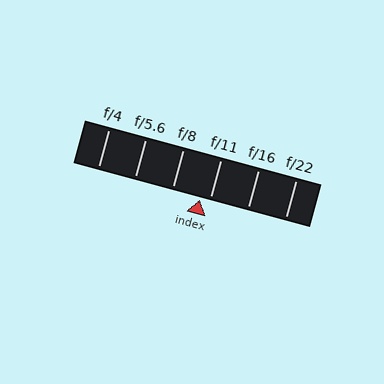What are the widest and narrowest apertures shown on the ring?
The widest aperture shown is f/4 and the narrowest is f/22.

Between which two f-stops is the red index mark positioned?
The index mark is between f/8 and f/11.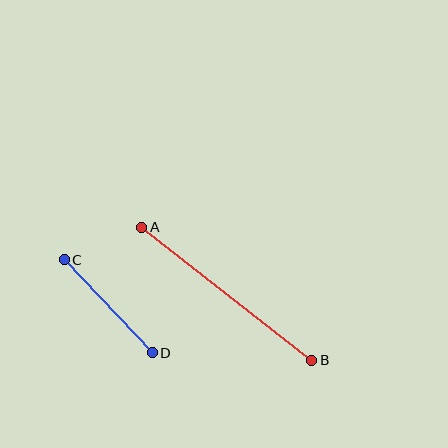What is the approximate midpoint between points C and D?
The midpoint is at approximately (108, 306) pixels.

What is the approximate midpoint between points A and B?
The midpoint is at approximately (227, 294) pixels.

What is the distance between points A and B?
The distance is approximately 216 pixels.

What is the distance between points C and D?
The distance is approximately 128 pixels.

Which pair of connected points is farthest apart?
Points A and B are farthest apart.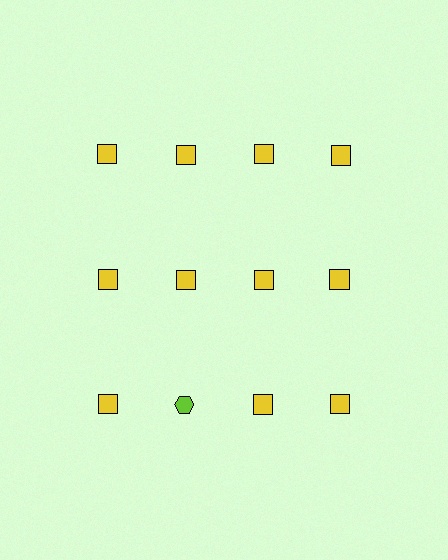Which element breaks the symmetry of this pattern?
The lime hexagon in the third row, second from left column breaks the symmetry. All other shapes are yellow squares.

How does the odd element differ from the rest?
It differs in both color (lime instead of yellow) and shape (hexagon instead of square).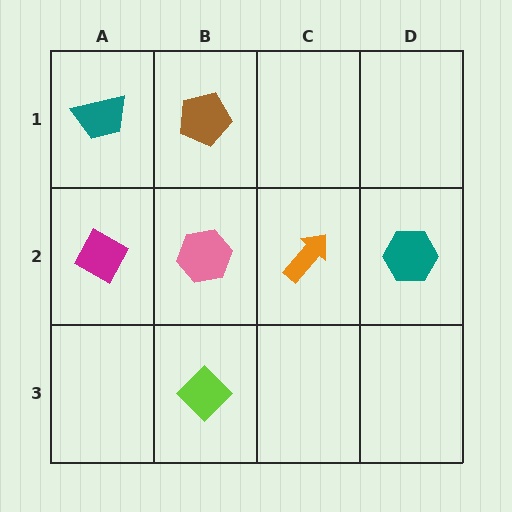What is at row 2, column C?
An orange arrow.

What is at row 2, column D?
A teal hexagon.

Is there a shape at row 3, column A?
No, that cell is empty.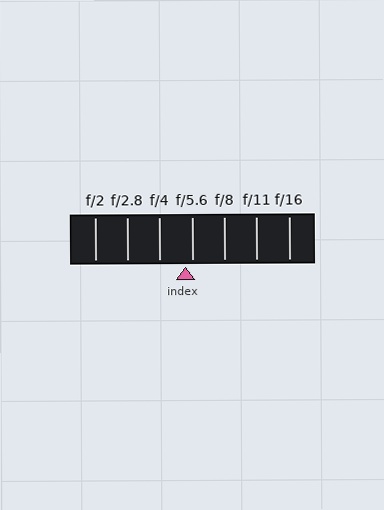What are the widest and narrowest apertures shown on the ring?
The widest aperture shown is f/2 and the narrowest is f/16.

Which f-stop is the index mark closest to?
The index mark is closest to f/5.6.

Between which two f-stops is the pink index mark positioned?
The index mark is between f/4 and f/5.6.